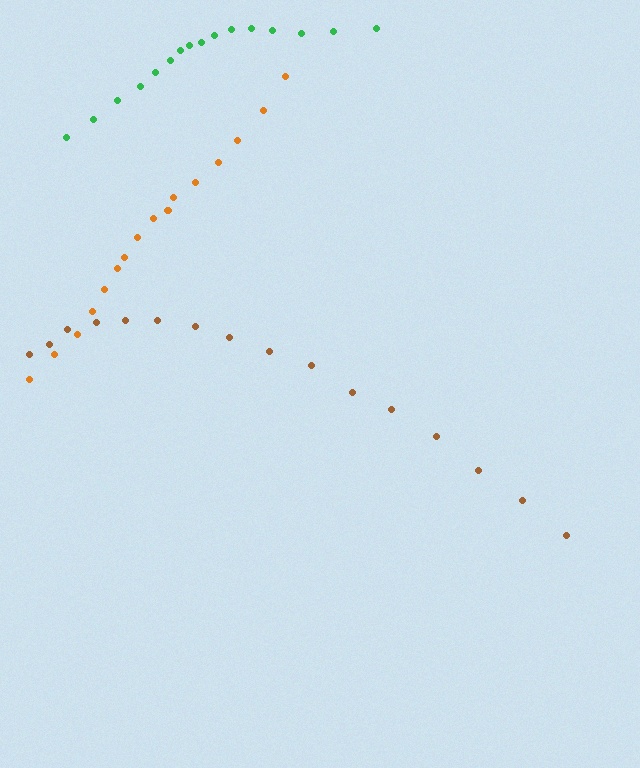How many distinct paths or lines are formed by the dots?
There are 3 distinct paths.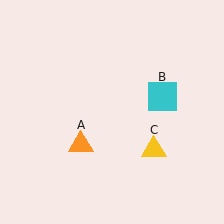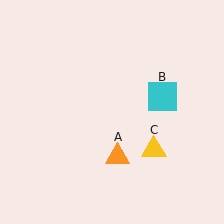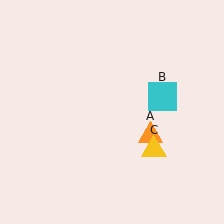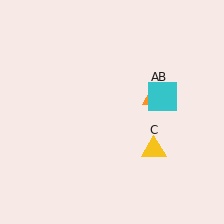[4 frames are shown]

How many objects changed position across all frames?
1 object changed position: orange triangle (object A).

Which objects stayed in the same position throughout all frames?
Cyan square (object B) and yellow triangle (object C) remained stationary.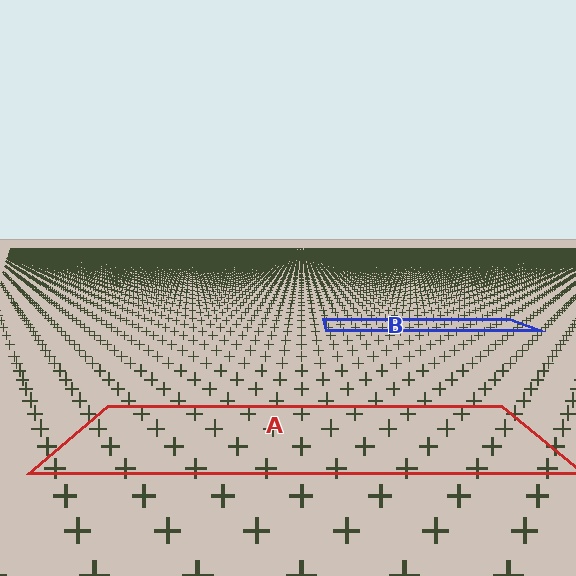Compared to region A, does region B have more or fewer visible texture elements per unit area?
Region B has more texture elements per unit area — they are packed more densely because it is farther away.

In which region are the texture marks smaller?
The texture marks are smaller in region B, because it is farther away.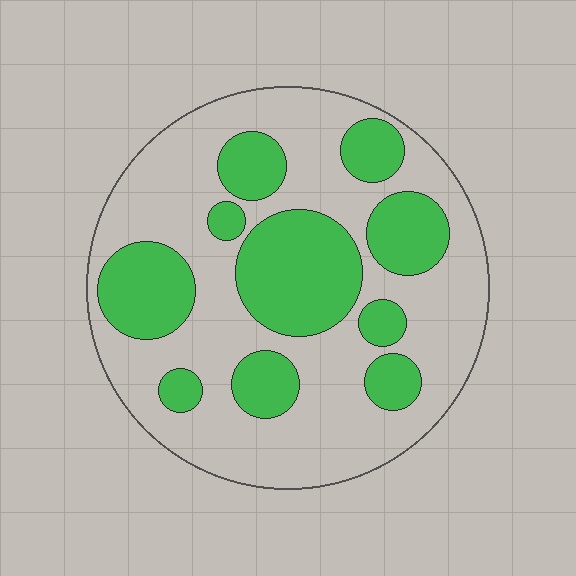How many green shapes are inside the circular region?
10.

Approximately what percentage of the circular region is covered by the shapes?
Approximately 35%.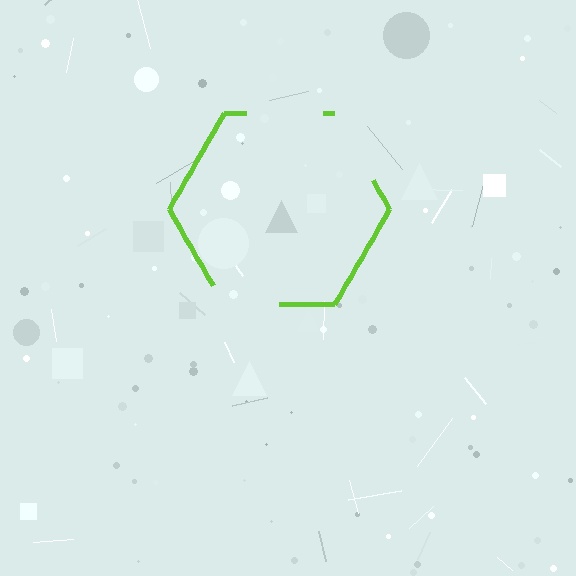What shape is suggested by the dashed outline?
The dashed outline suggests a hexagon.